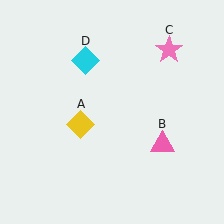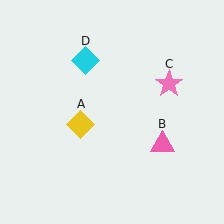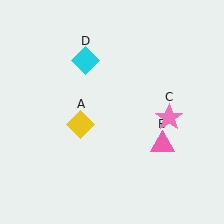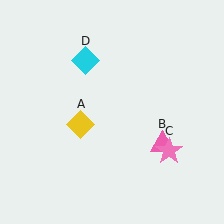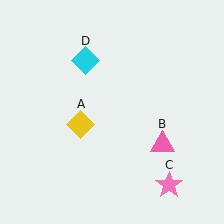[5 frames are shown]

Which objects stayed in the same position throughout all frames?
Yellow diamond (object A) and pink triangle (object B) and cyan diamond (object D) remained stationary.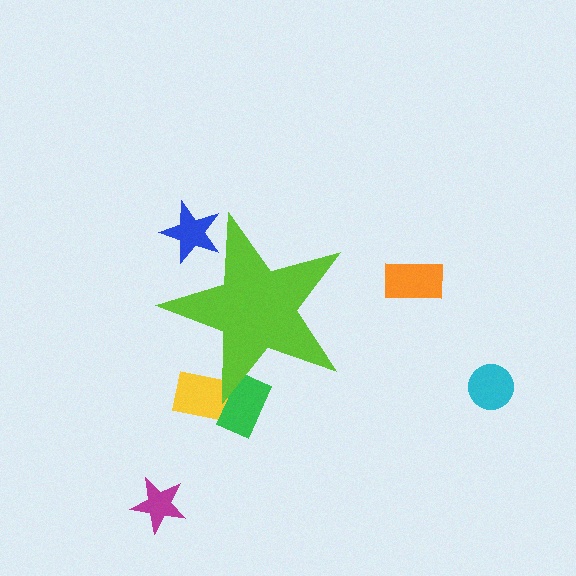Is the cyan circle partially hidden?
No, the cyan circle is fully visible.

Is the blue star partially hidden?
Yes, the blue star is partially hidden behind the lime star.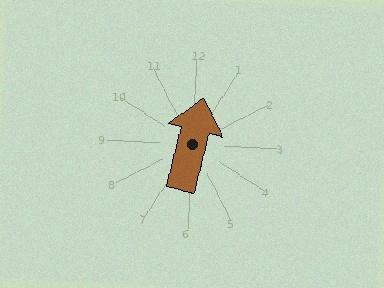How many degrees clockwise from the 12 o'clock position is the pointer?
Approximately 12 degrees.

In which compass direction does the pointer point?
North.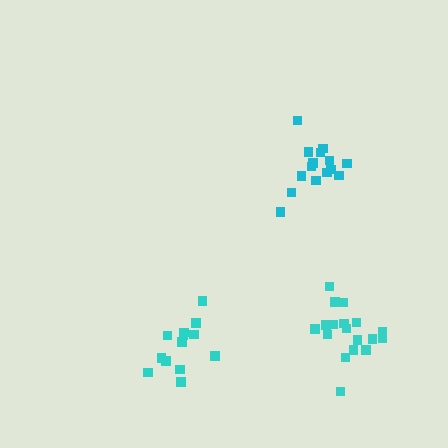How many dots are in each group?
Group 1: 13 dots, Group 2: 18 dots, Group 3: 15 dots (46 total).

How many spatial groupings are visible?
There are 3 spatial groupings.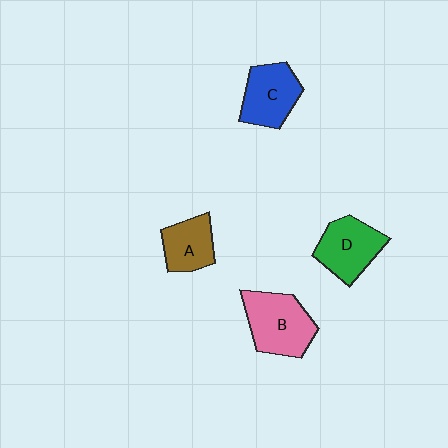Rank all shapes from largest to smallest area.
From largest to smallest: B (pink), D (green), C (blue), A (brown).